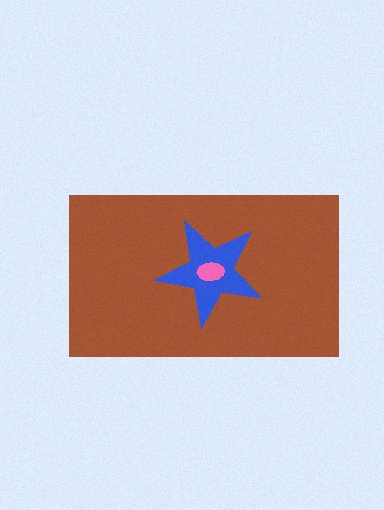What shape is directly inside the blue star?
The pink ellipse.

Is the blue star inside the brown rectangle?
Yes.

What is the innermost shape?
The pink ellipse.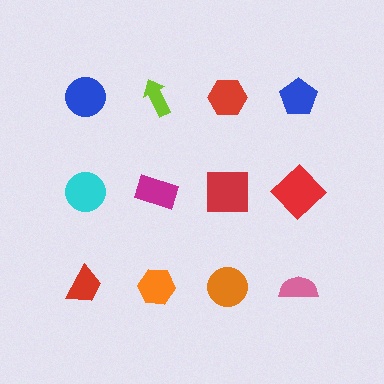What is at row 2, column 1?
A cyan circle.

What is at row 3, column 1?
A red trapezoid.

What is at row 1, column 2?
A lime arrow.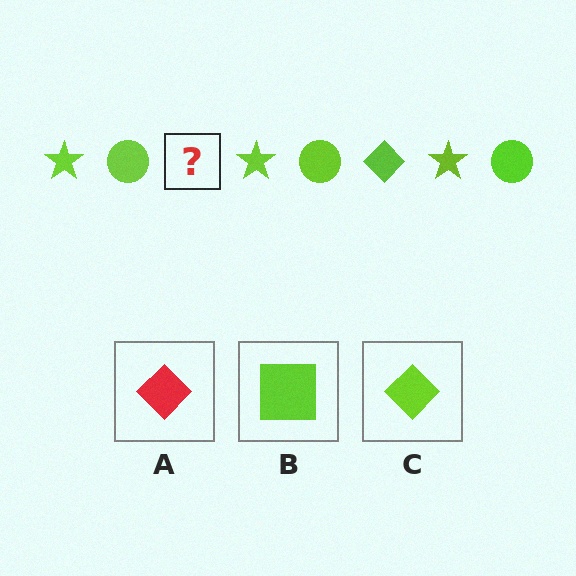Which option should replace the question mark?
Option C.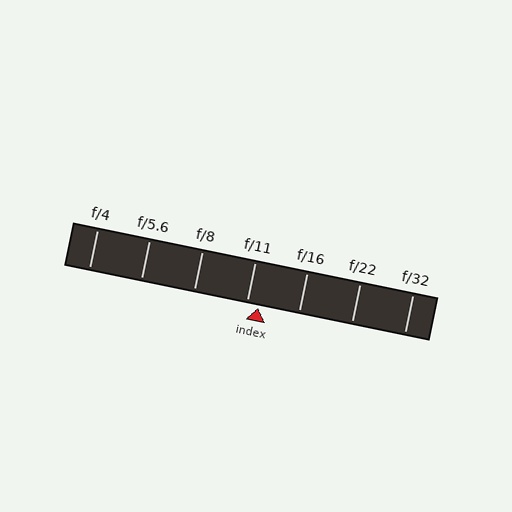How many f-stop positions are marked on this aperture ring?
There are 7 f-stop positions marked.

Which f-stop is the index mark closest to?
The index mark is closest to f/11.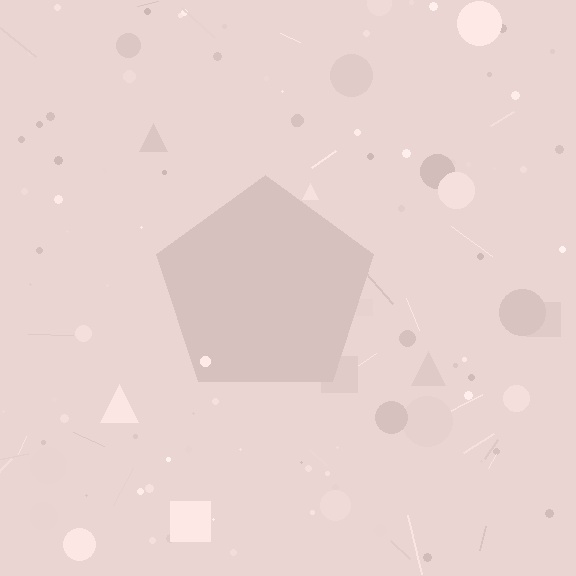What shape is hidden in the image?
A pentagon is hidden in the image.